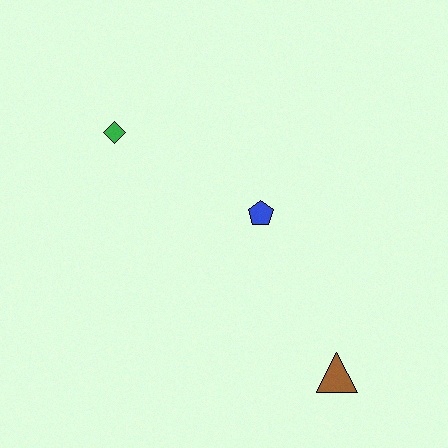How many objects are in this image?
There are 3 objects.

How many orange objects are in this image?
There are no orange objects.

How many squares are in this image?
There are no squares.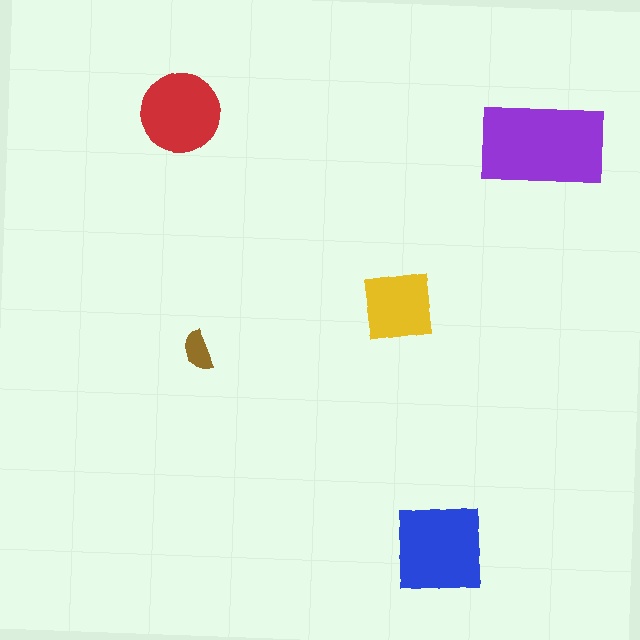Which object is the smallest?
The brown semicircle.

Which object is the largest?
The purple rectangle.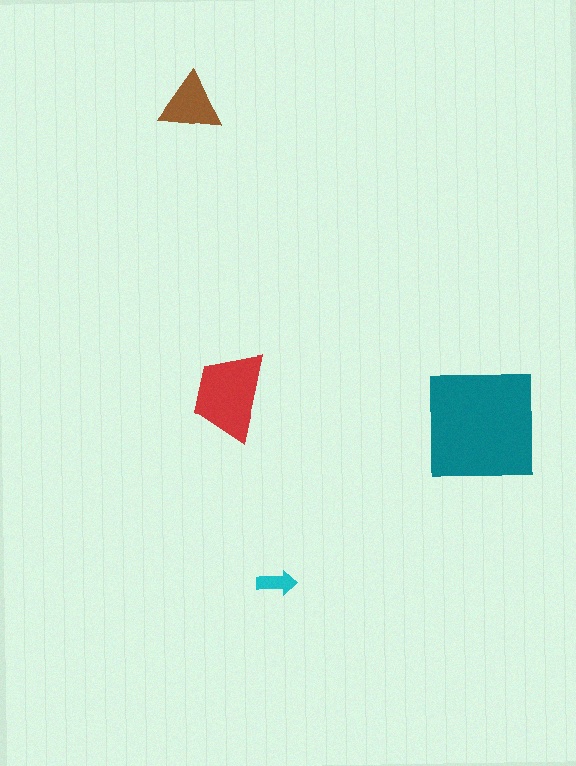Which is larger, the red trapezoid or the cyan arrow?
The red trapezoid.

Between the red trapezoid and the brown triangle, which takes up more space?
The red trapezoid.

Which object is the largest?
The teal square.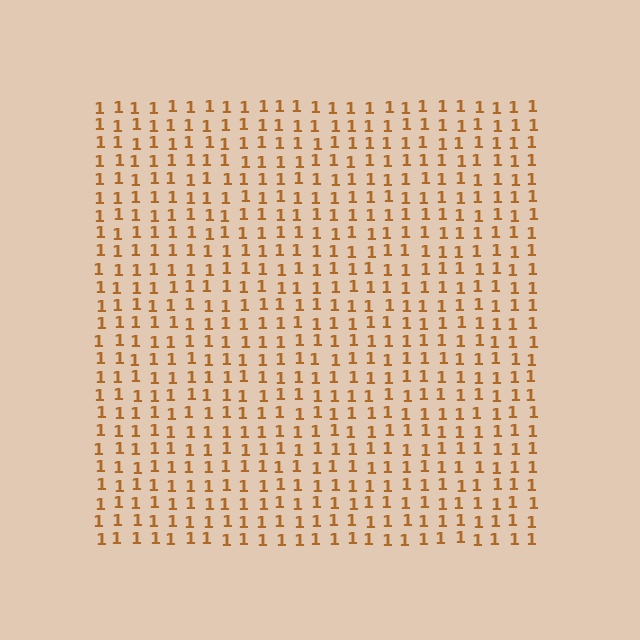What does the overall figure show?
The overall figure shows a square.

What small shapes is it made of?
It is made of small digit 1's.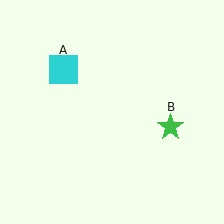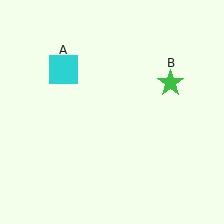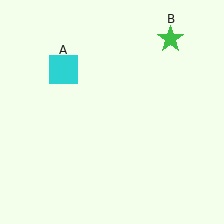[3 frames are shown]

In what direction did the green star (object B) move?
The green star (object B) moved up.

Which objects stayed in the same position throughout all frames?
Cyan square (object A) remained stationary.